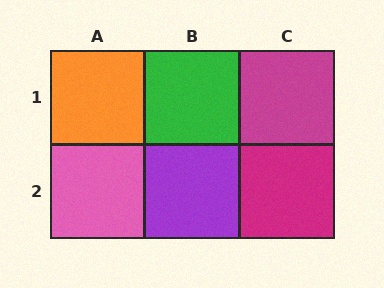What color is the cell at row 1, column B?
Green.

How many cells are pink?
1 cell is pink.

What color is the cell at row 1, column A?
Orange.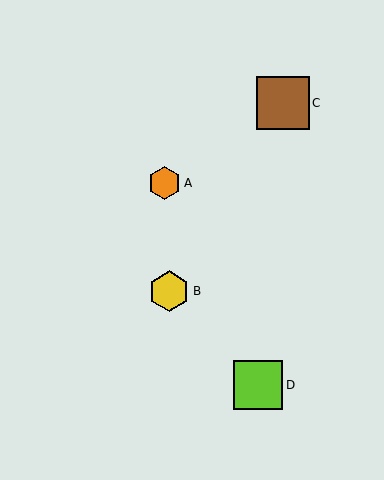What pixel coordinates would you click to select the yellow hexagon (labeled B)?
Click at (169, 291) to select the yellow hexagon B.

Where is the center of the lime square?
The center of the lime square is at (258, 385).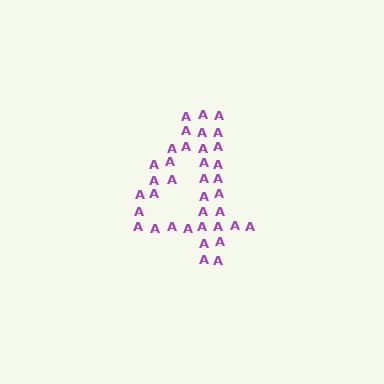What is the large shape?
The large shape is the digit 4.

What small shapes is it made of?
It is made of small letter A's.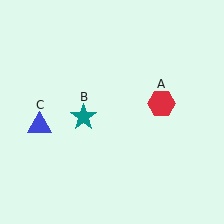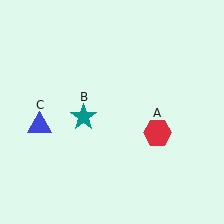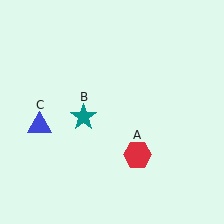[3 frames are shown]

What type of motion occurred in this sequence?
The red hexagon (object A) rotated clockwise around the center of the scene.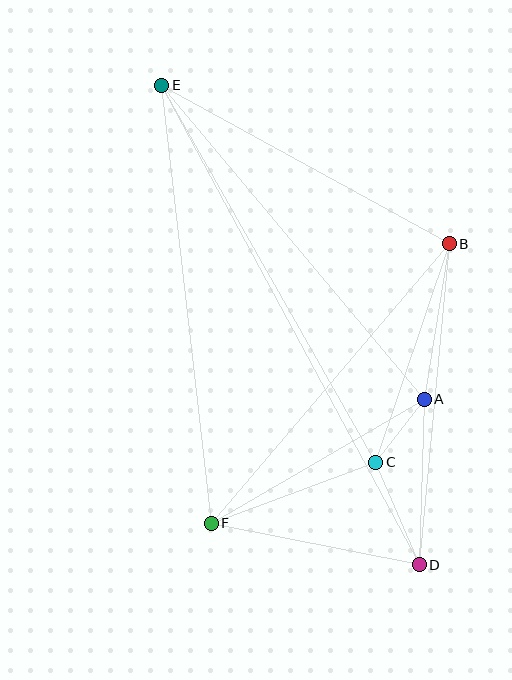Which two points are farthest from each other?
Points D and E are farthest from each other.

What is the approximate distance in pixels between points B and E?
The distance between B and E is approximately 328 pixels.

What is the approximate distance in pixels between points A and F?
The distance between A and F is approximately 246 pixels.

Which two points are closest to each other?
Points A and C are closest to each other.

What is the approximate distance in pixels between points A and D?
The distance between A and D is approximately 166 pixels.